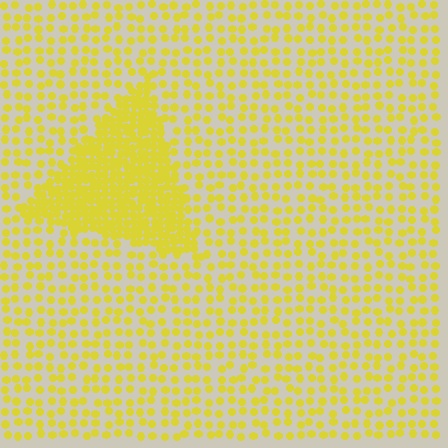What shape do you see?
I see a triangle.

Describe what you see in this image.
The image contains small yellow elements arranged at two different densities. A triangle-shaped region is visible where the elements are more densely packed than the surrounding area.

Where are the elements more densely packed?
The elements are more densely packed inside the triangle boundary.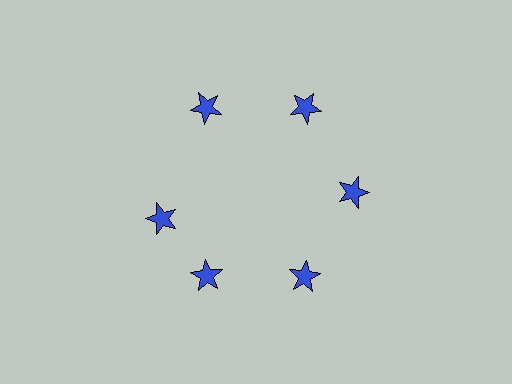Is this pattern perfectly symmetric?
No. The 6 blue stars are arranged in a ring, but one element near the 9 o'clock position is rotated out of alignment along the ring, breaking the 6-fold rotational symmetry.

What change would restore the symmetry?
The symmetry would be restored by rotating it back into even spacing with its neighbors so that all 6 stars sit at equal angles and equal distance from the center.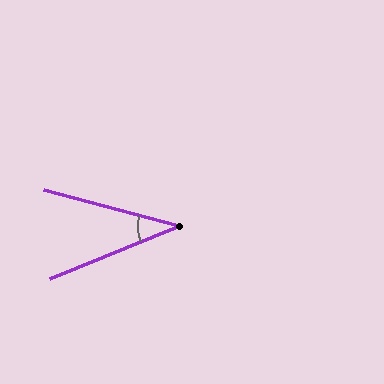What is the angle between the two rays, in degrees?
Approximately 37 degrees.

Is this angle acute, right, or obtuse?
It is acute.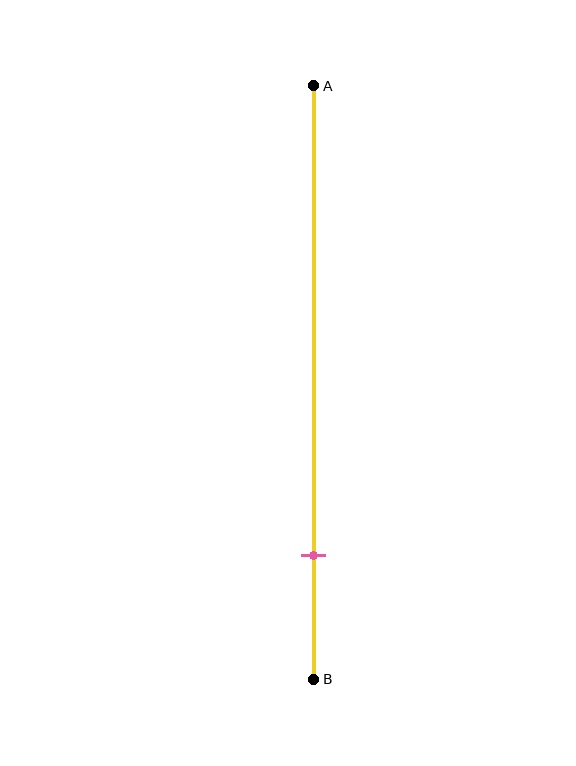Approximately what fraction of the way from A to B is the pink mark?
The pink mark is approximately 80% of the way from A to B.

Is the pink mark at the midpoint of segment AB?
No, the mark is at about 80% from A, not at the 50% midpoint.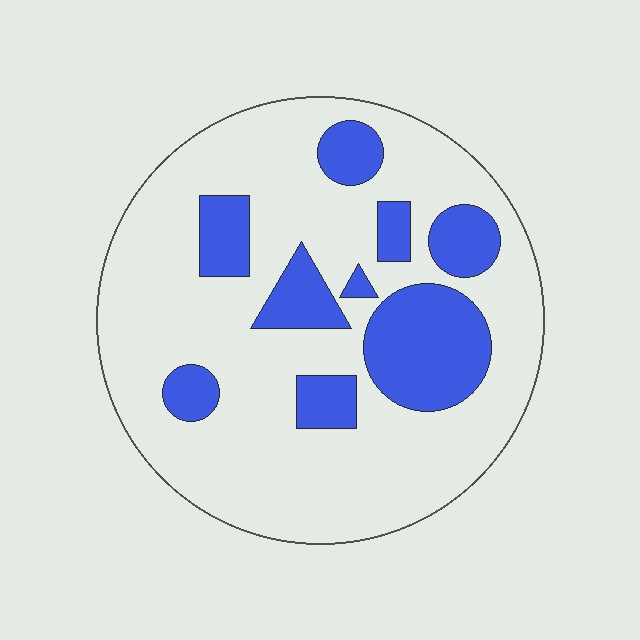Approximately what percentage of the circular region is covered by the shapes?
Approximately 25%.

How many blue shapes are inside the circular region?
9.